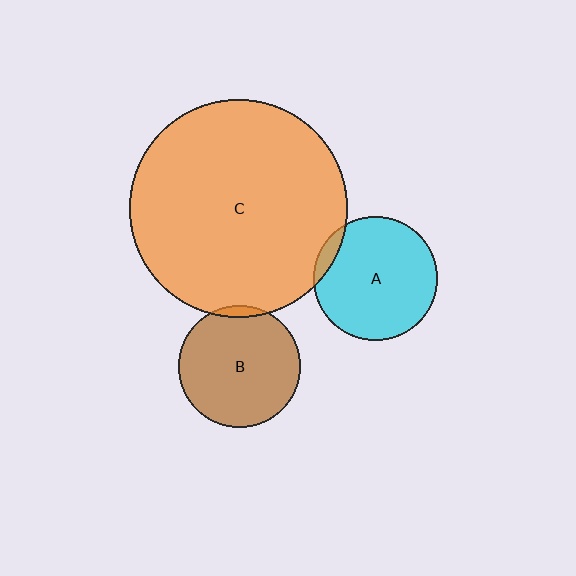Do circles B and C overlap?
Yes.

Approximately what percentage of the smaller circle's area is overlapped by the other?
Approximately 5%.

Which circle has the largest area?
Circle C (orange).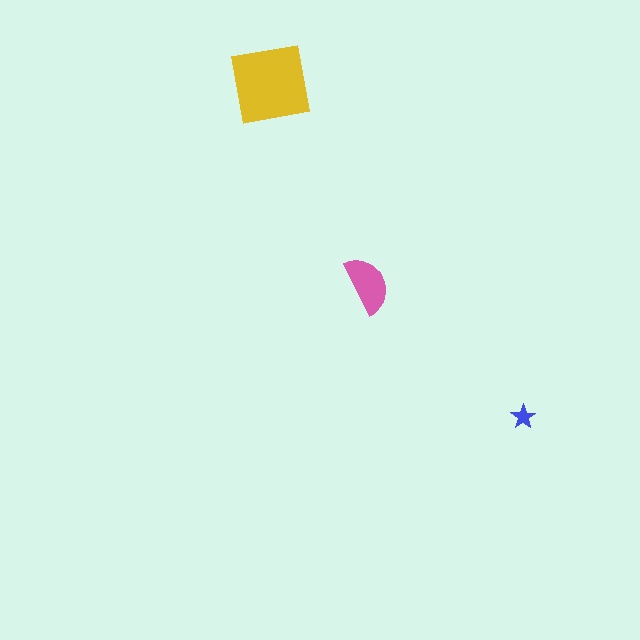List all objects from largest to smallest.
The yellow square, the pink semicircle, the blue star.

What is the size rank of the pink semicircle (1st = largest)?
2nd.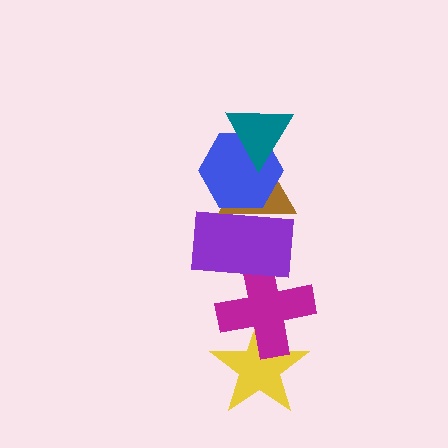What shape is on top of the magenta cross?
The purple rectangle is on top of the magenta cross.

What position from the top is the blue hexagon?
The blue hexagon is 2nd from the top.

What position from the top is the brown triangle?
The brown triangle is 3rd from the top.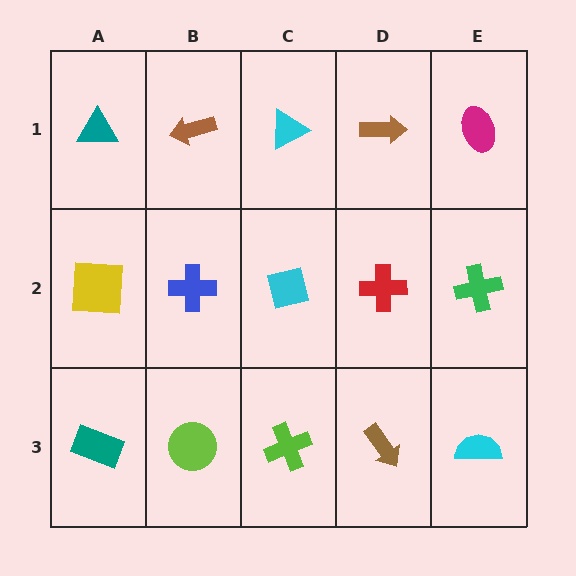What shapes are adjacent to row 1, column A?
A yellow square (row 2, column A), a brown arrow (row 1, column B).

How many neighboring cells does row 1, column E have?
2.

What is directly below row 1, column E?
A green cross.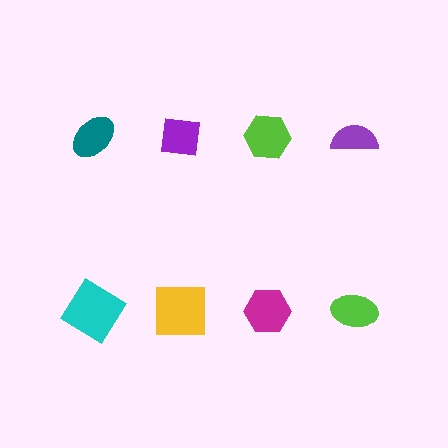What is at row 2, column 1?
A cyan diamond.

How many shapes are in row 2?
4 shapes.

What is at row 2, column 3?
A magenta hexagon.